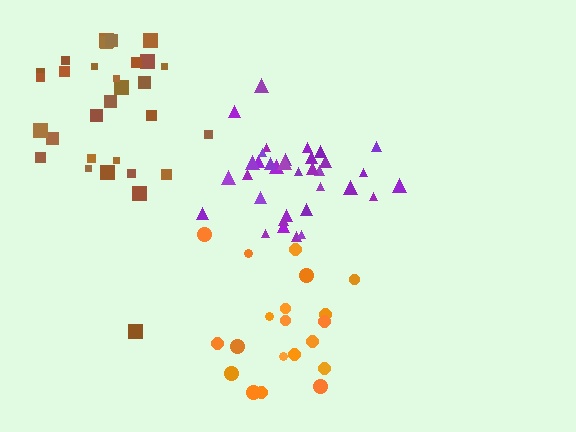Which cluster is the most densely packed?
Purple.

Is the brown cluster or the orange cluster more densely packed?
Brown.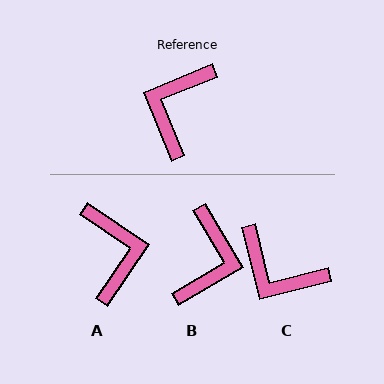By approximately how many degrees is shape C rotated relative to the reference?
Approximately 82 degrees counter-clockwise.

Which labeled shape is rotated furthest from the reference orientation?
B, about 172 degrees away.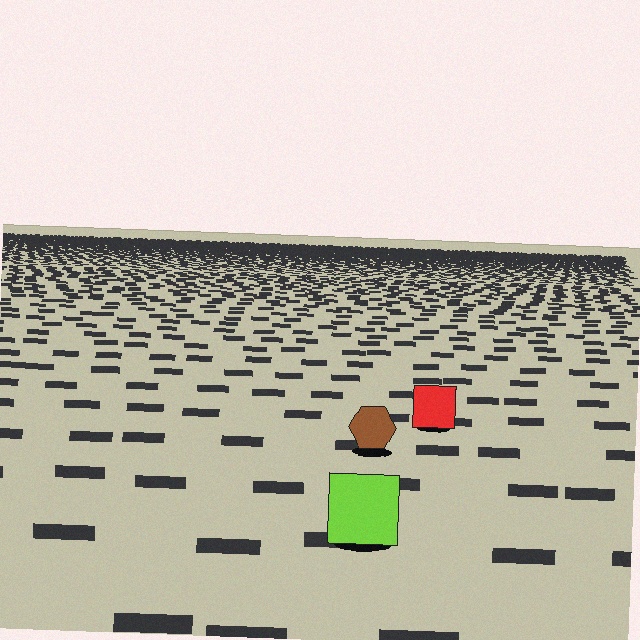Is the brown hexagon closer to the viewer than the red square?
Yes. The brown hexagon is closer — you can tell from the texture gradient: the ground texture is coarser near it.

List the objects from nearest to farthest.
From nearest to farthest: the lime square, the brown hexagon, the red square.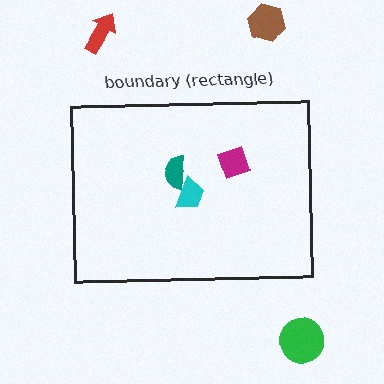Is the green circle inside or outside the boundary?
Outside.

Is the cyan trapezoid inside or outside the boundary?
Inside.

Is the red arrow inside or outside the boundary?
Outside.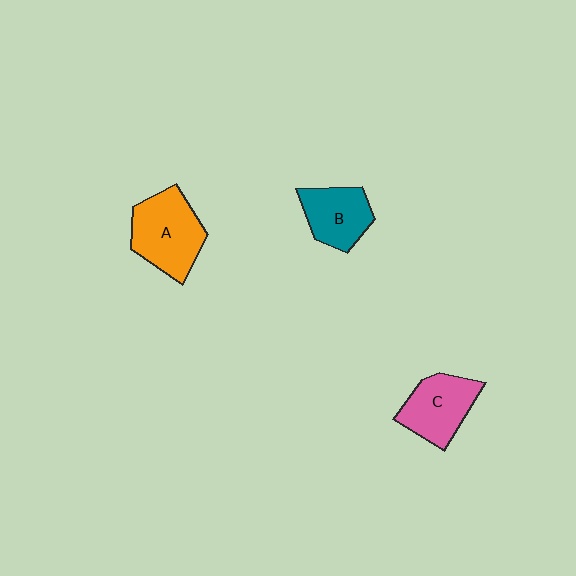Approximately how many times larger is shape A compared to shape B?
Approximately 1.4 times.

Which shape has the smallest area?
Shape B (teal).